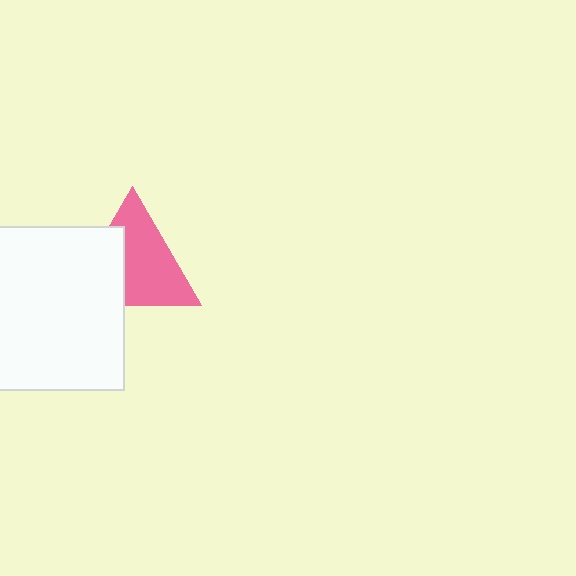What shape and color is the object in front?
The object in front is a white square.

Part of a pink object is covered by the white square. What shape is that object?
It is a triangle.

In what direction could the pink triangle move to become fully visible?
The pink triangle could move right. That would shift it out from behind the white square entirely.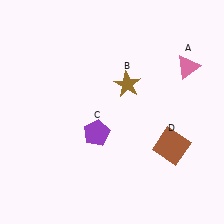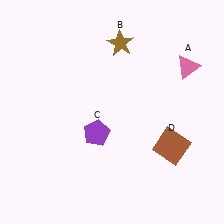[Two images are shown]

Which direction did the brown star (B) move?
The brown star (B) moved up.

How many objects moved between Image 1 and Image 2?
1 object moved between the two images.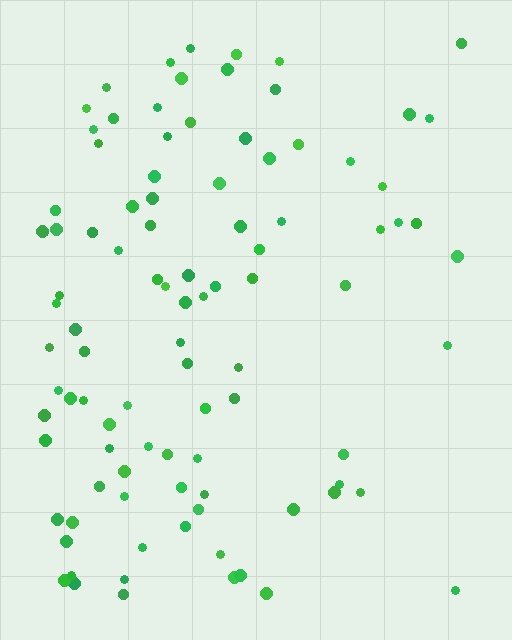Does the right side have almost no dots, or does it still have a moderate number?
Still a moderate number, just noticeably fewer than the left.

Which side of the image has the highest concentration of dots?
The left.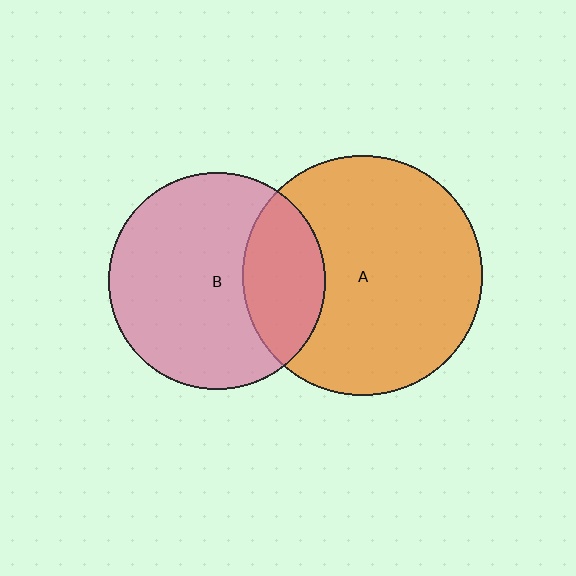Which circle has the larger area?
Circle A (orange).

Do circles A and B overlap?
Yes.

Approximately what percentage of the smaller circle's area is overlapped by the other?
Approximately 25%.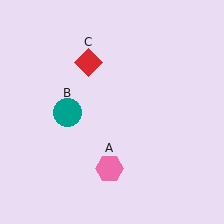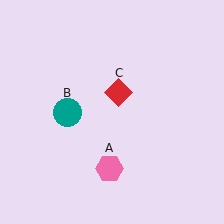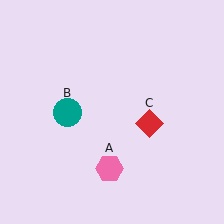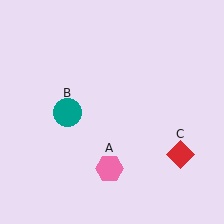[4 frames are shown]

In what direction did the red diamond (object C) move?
The red diamond (object C) moved down and to the right.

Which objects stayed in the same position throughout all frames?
Pink hexagon (object A) and teal circle (object B) remained stationary.